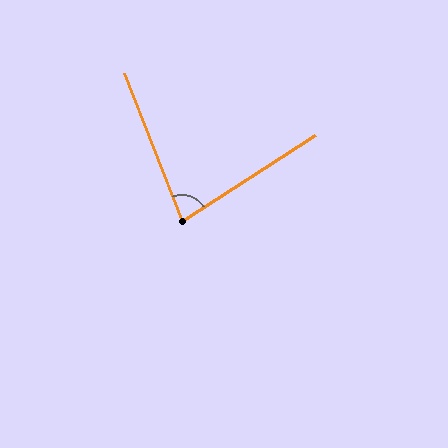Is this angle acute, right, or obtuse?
It is acute.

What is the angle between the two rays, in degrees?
Approximately 78 degrees.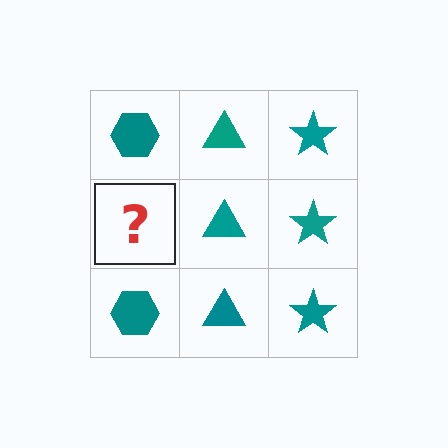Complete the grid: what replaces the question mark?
The question mark should be replaced with a teal hexagon.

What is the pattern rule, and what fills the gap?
The rule is that each column has a consistent shape. The gap should be filled with a teal hexagon.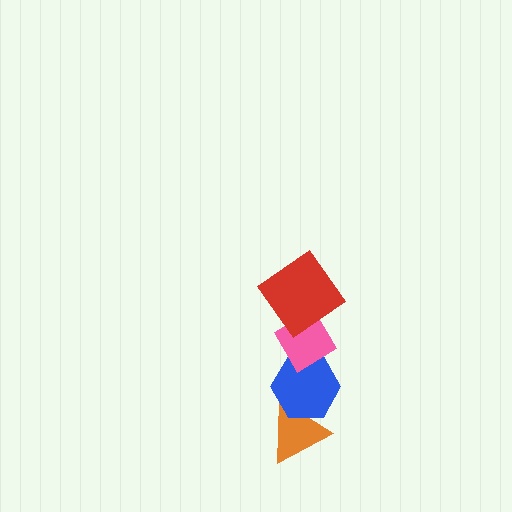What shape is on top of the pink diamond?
The red diamond is on top of the pink diamond.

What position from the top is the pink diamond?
The pink diamond is 2nd from the top.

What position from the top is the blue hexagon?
The blue hexagon is 3rd from the top.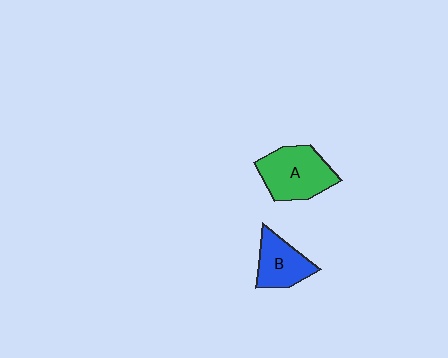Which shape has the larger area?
Shape A (green).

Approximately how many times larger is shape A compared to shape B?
Approximately 1.4 times.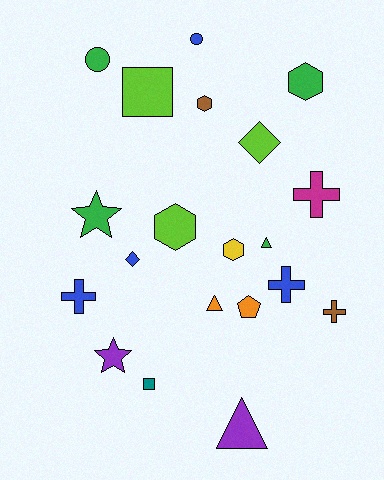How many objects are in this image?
There are 20 objects.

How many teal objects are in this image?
There is 1 teal object.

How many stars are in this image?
There are 2 stars.